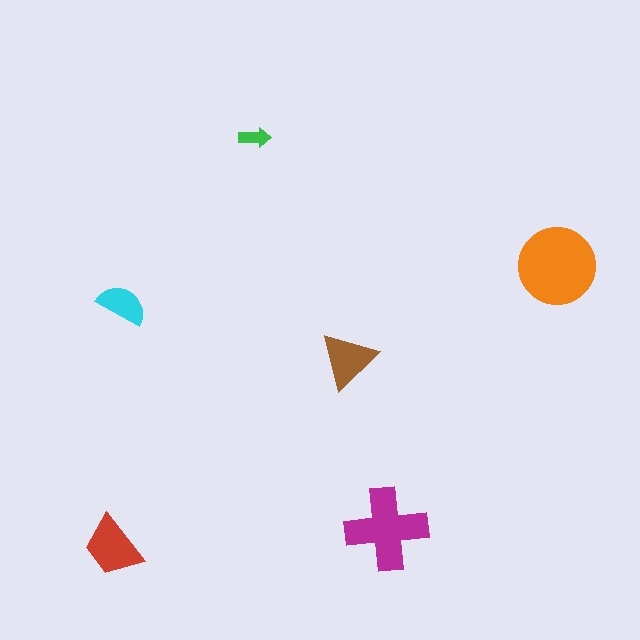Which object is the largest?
The orange circle.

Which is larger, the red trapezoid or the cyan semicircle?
The red trapezoid.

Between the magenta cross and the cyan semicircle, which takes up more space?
The magenta cross.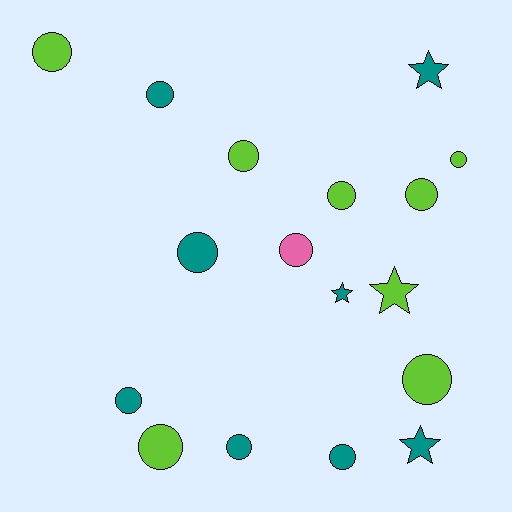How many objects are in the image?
There are 17 objects.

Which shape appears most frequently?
Circle, with 13 objects.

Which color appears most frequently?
Teal, with 8 objects.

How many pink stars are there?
There are no pink stars.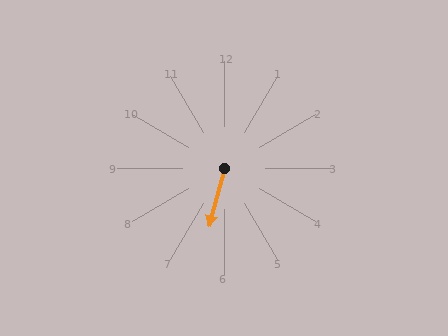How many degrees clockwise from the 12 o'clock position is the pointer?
Approximately 195 degrees.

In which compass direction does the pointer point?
South.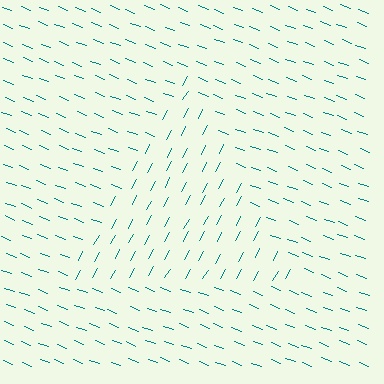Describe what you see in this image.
The image is filled with small teal line segments. A triangle region in the image has lines oriented differently from the surrounding lines, creating a visible texture boundary.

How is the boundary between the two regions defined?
The boundary is defined purely by a change in line orientation (approximately 82 degrees difference). All lines are the same color and thickness.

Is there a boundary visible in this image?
Yes, there is a texture boundary formed by a change in line orientation.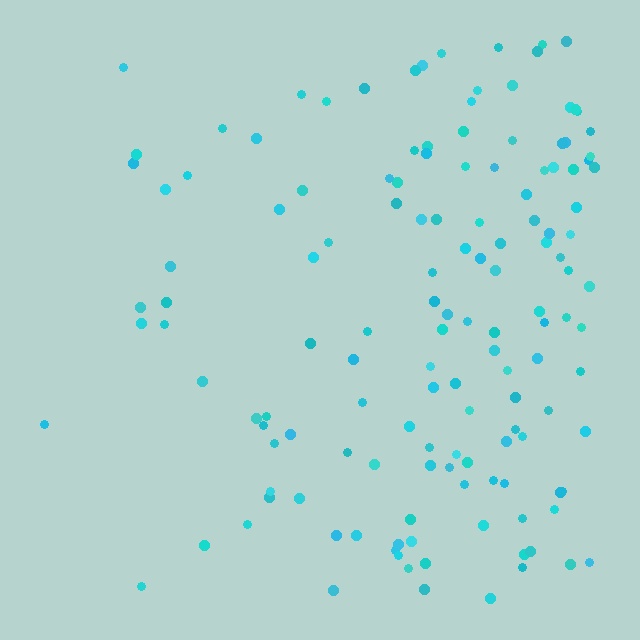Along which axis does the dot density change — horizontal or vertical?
Horizontal.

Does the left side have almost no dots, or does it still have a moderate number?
Still a moderate number, just noticeably fewer than the right.